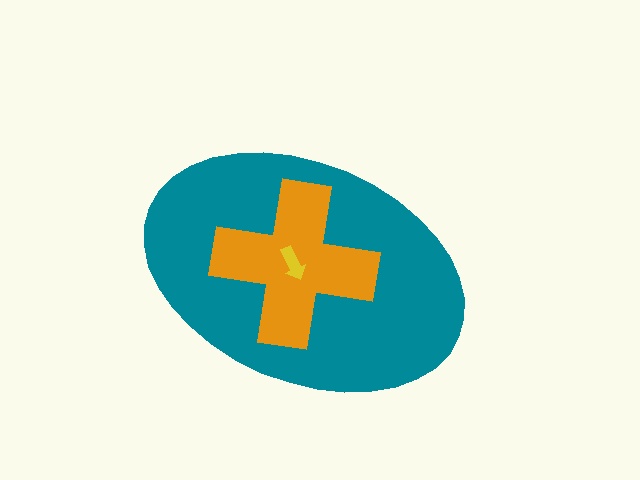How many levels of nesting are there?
3.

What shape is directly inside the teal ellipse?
The orange cross.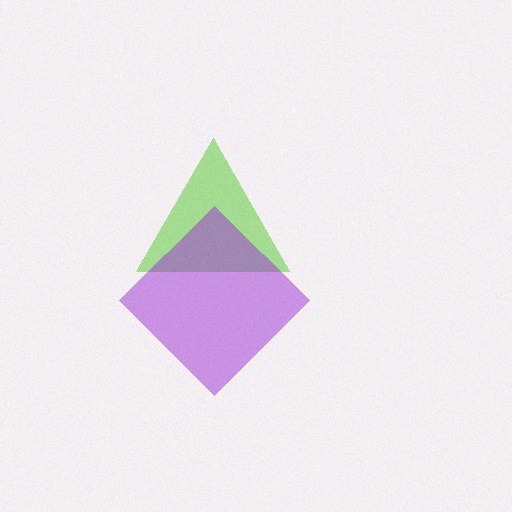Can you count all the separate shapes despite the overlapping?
Yes, there are 2 separate shapes.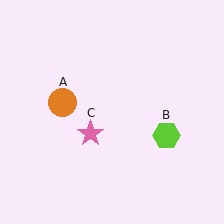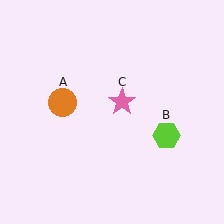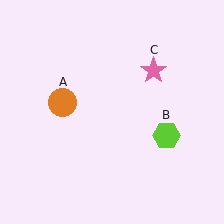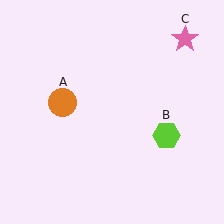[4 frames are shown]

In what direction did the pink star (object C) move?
The pink star (object C) moved up and to the right.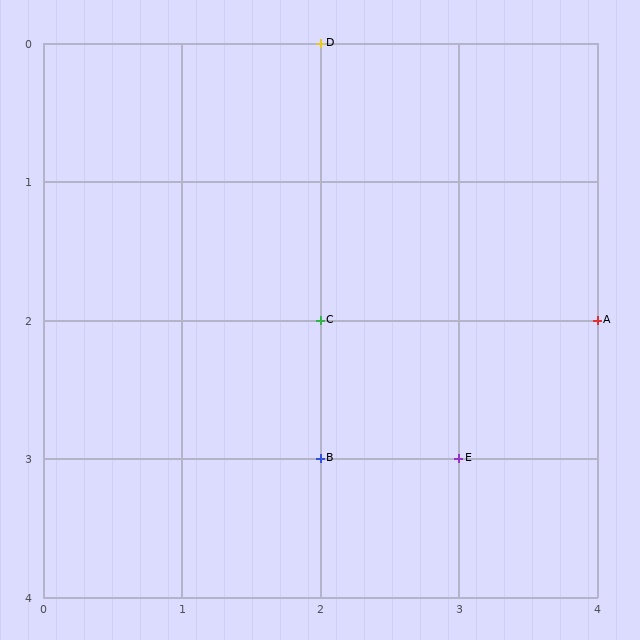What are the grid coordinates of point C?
Point C is at grid coordinates (2, 2).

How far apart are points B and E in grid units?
Points B and E are 1 column apart.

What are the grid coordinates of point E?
Point E is at grid coordinates (3, 3).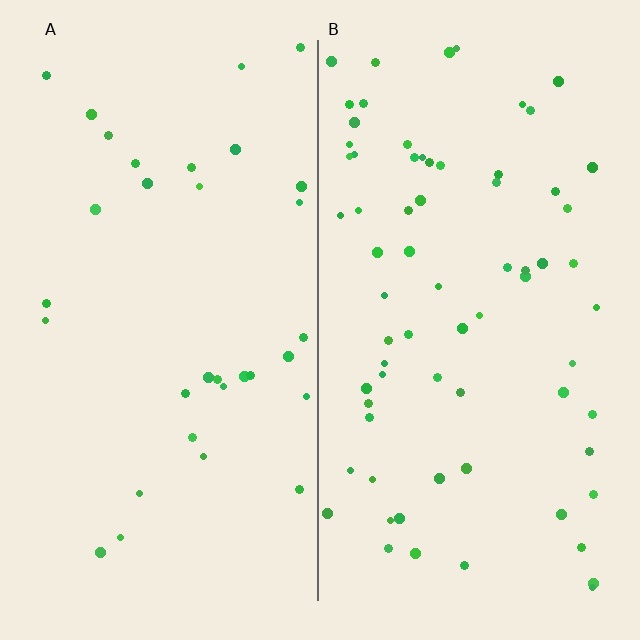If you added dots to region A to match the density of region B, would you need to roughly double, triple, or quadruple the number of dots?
Approximately double.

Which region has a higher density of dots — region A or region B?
B (the right).